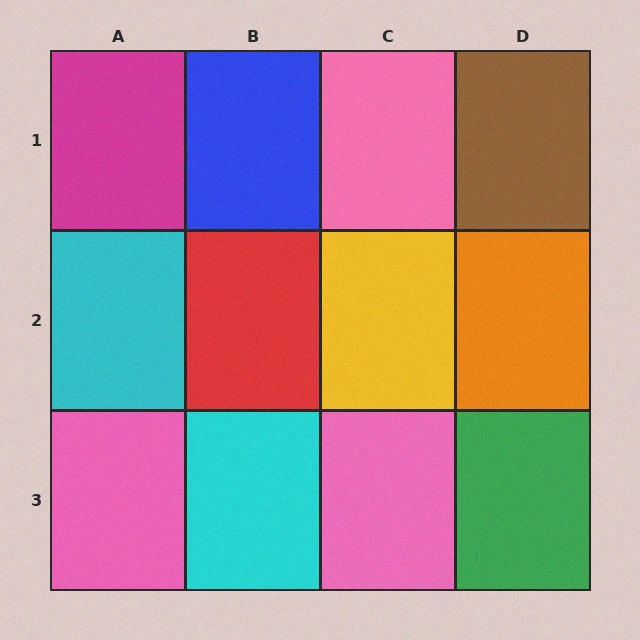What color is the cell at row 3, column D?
Green.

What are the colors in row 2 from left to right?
Cyan, red, yellow, orange.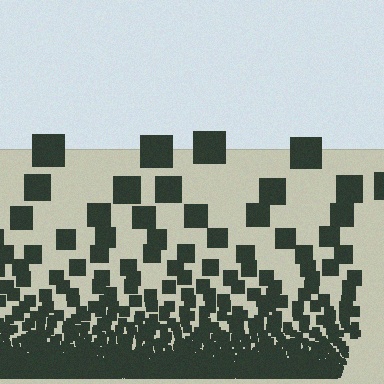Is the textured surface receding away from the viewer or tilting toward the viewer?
The surface appears to tilt toward the viewer. Texture elements get larger and sparser toward the top.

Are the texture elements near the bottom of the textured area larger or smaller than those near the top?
Smaller. The gradient is inverted — elements near the bottom are smaller and denser.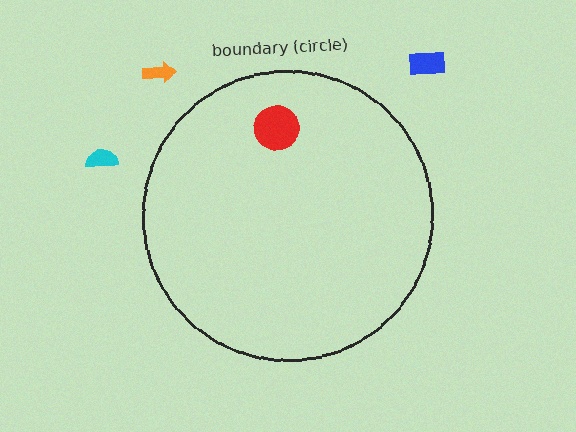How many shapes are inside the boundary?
1 inside, 3 outside.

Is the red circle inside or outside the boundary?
Inside.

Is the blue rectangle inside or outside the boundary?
Outside.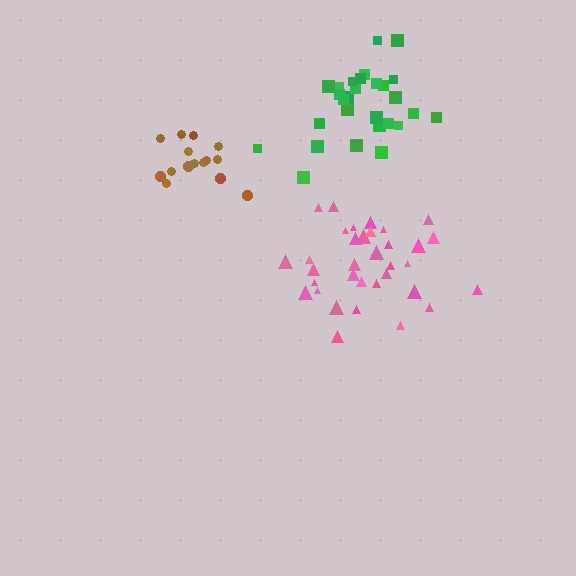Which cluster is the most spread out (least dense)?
Pink.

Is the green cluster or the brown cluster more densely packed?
Green.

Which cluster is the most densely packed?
Green.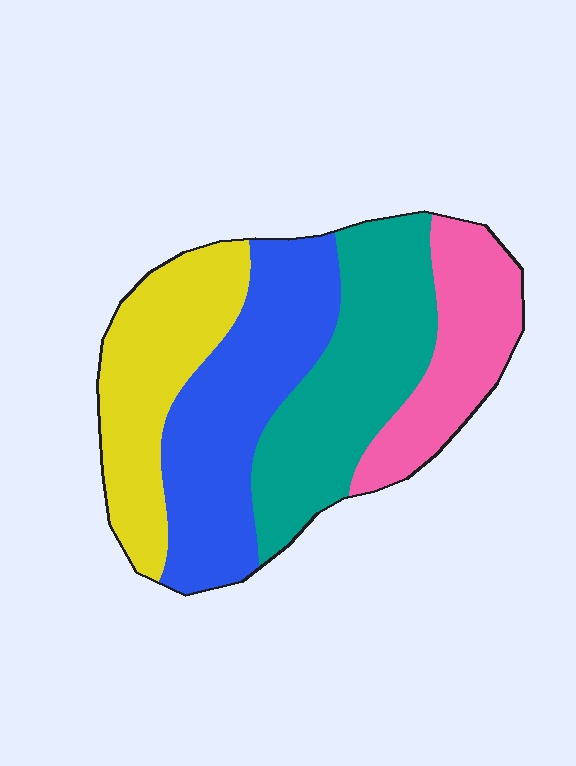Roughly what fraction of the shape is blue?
Blue covers around 30% of the shape.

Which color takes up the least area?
Pink, at roughly 20%.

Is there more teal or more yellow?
Teal.